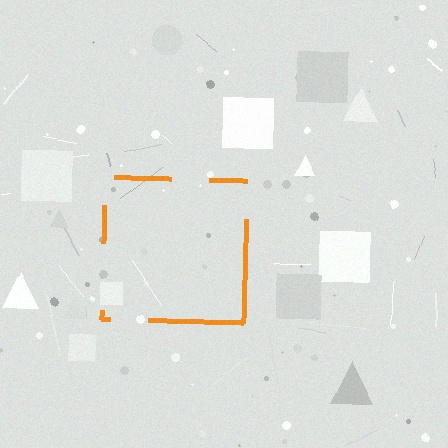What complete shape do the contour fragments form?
The contour fragments form a square.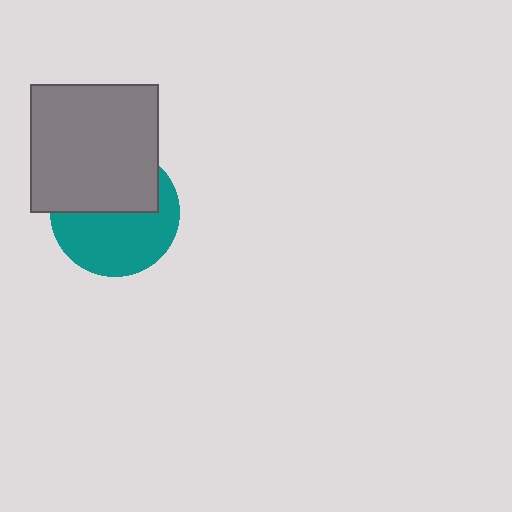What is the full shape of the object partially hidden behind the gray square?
The partially hidden object is a teal circle.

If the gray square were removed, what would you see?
You would see the complete teal circle.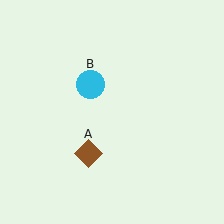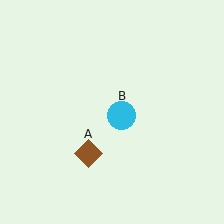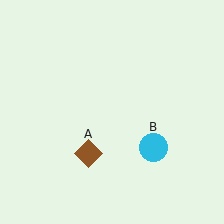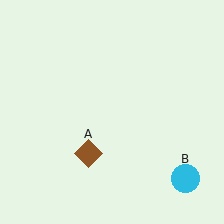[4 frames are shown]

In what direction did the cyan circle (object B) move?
The cyan circle (object B) moved down and to the right.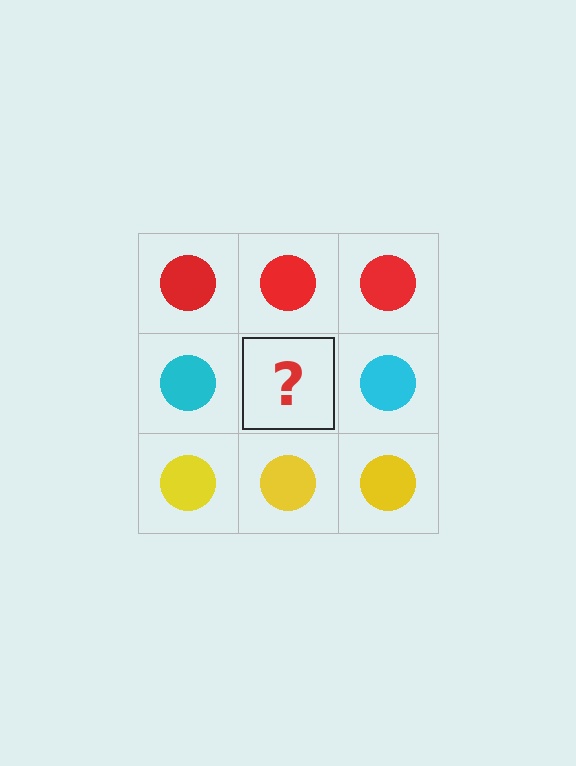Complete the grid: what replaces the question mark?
The question mark should be replaced with a cyan circle.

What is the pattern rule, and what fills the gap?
The rule is that each row has a consistent color. The gap should be filled with a cyan circle.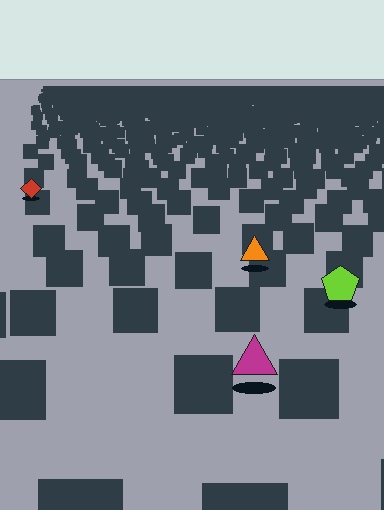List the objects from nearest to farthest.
From nearest to farthest: the magenta triangle, the lime pentagon, the orange triangle, the red diamond.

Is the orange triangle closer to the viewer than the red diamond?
Yes. The orange triangle is closer — you can tell from the texture gradient: the ground texture is coarser near it.